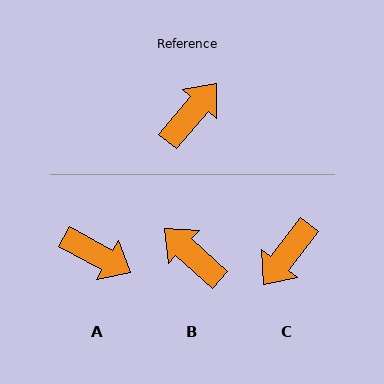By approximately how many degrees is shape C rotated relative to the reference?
Approximately 177 degrees clockwise.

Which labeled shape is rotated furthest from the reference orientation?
C, about 177 degrees away.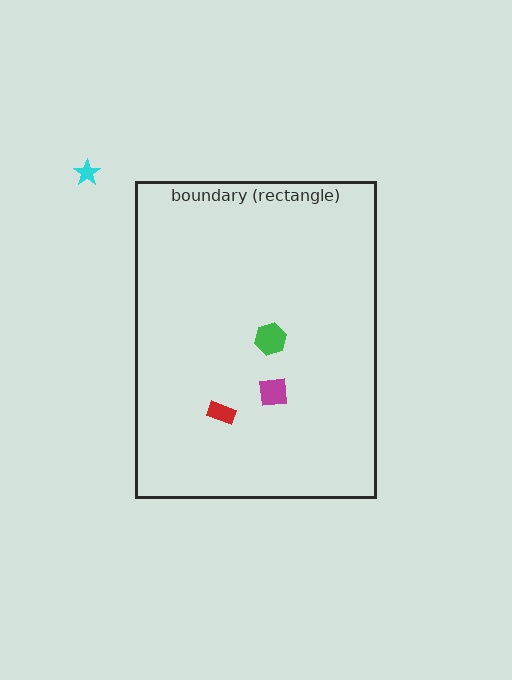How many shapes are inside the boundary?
3 inside, 1 outside.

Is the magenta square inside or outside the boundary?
Inside.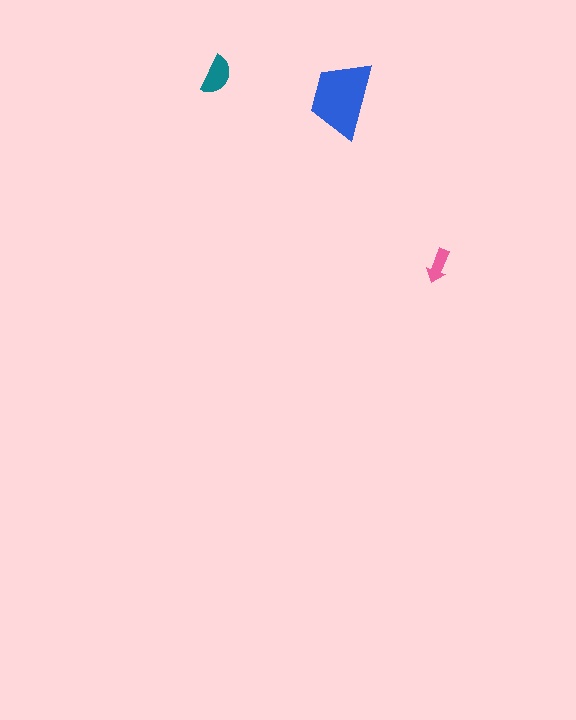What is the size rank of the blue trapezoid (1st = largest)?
1st.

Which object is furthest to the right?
The pink arrow is rightmost.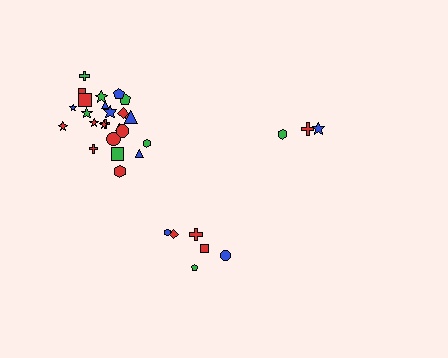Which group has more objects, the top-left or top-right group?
The top-left group.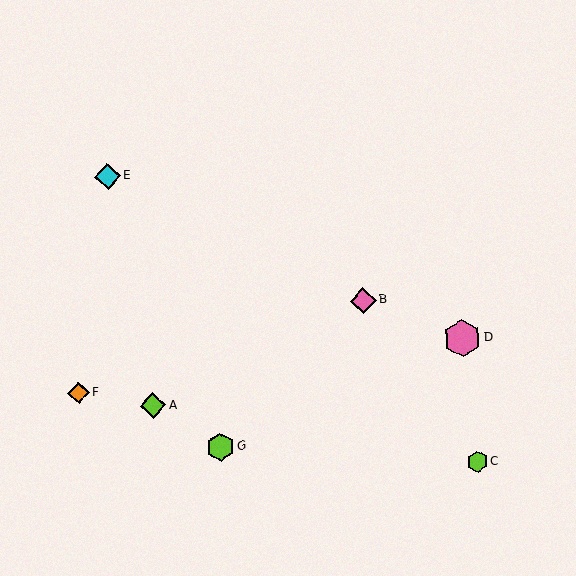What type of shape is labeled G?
Shape G is a lime hexagon.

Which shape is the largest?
The pink hexagon (labeled D) is the largest.